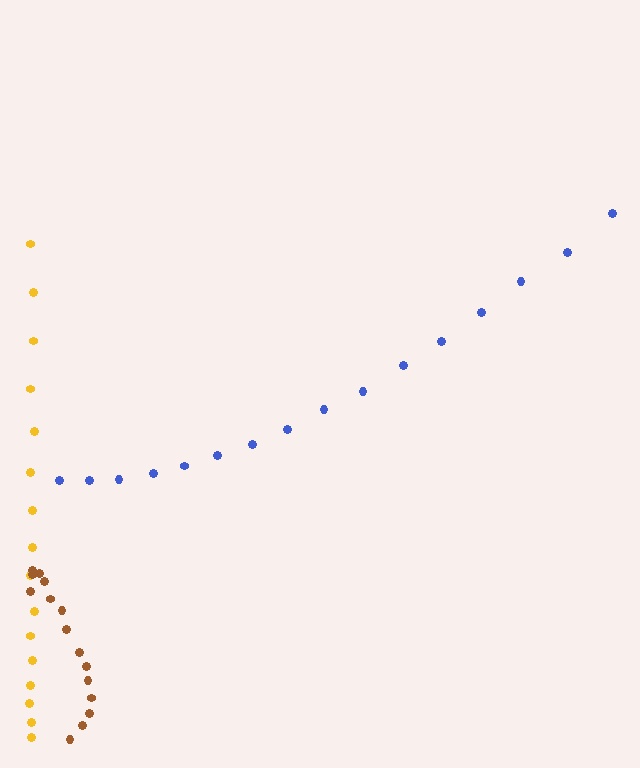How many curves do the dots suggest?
There are 3 distinct paths.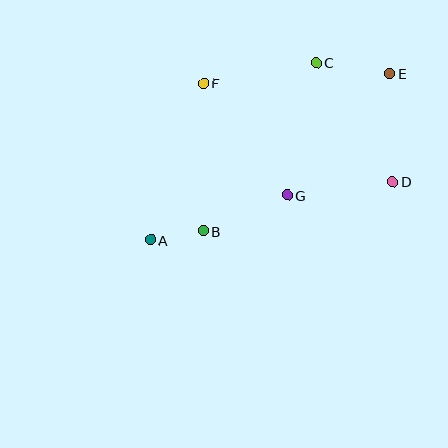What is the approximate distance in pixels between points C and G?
The distance between C and G is approximately 136 pixels.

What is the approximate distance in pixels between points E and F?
The distance between E and F is approximately 186 pixels.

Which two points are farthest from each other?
Points A and E are farthest from each other.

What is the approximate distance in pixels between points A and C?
The distance between A and C is approximately 243 pixels.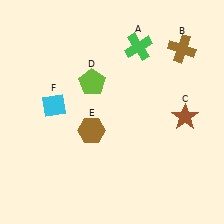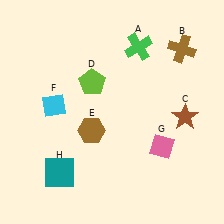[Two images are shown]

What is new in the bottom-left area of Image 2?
A teal square (H) was added in the bottom-left area of Image 2.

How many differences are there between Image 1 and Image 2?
There are 2 differences between the two images.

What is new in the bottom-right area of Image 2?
A pink diamond (G) was added in the bottom-right area of Image 2.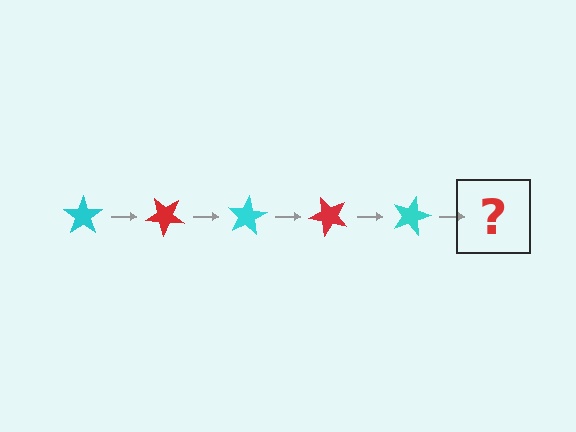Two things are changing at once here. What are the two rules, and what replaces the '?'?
The two rules are that it rotates 40 degrees each step and the color cycles through cyan and red. The '?' should be a red star, rotated 200 degrees from the start.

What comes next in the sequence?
The next element should be a red star, rotated 200 degrees from the start.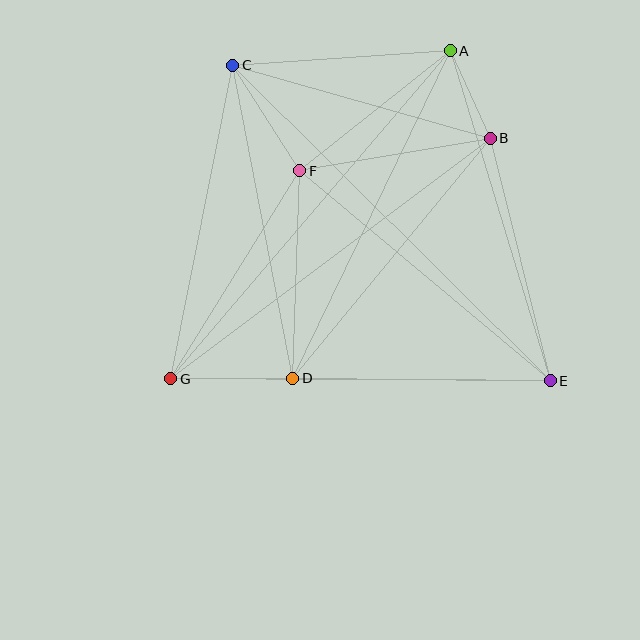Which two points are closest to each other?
Points A and B are closest to each other.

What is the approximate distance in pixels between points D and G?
The distance between D and G is approximately 122 pixels.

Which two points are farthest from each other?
Points C and E are farthest from each other.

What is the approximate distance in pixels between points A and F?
The distance between A and F is approximately 192 pixels.